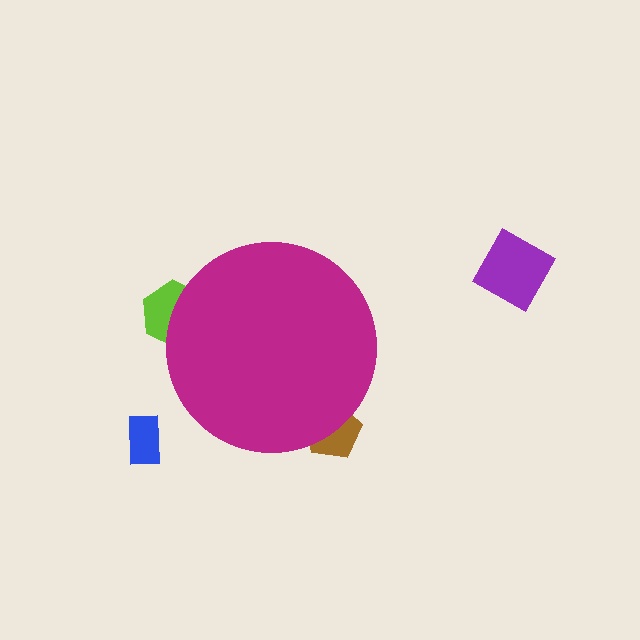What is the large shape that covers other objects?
A magenta circle.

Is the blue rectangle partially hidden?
No, the blue rectangle is fully visible.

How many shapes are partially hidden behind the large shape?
2 shapes are partially hidden.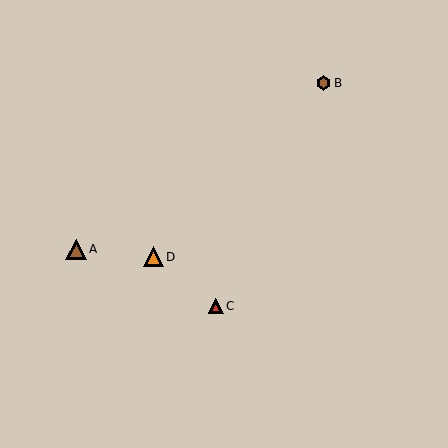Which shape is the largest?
The brown triangle (labeled A) is the largest.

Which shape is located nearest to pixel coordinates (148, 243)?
The orange triangle (labeled D) at (153, 257) is nearest to that location.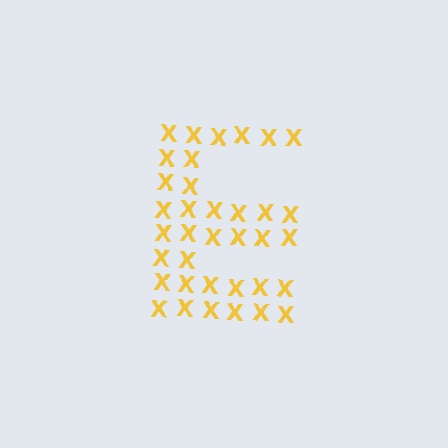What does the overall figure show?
The overall figure shows the letter E.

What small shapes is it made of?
It is made of small letter X's.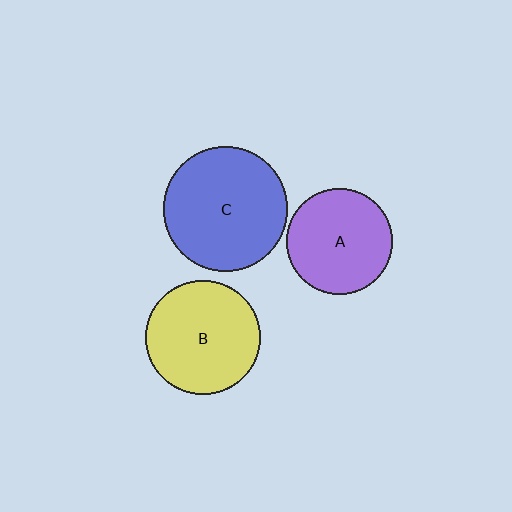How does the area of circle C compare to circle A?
Approximately 1.4 times.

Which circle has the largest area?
Circle C (blue).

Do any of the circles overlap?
No, none of the circles overlap.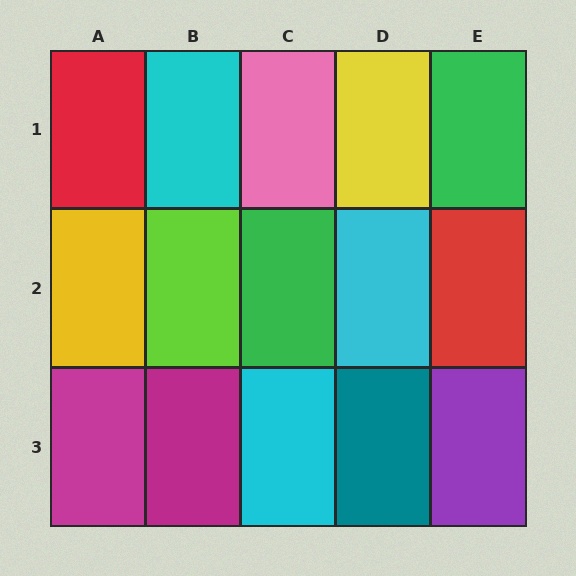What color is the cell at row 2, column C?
Green.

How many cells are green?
2 cells are green.